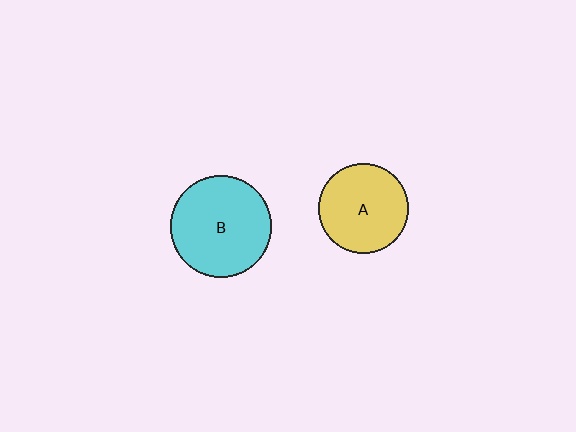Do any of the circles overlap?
No, none of the circles overlap.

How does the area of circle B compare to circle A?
Approximately 1.3 times.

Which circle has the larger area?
Circle B (cyan).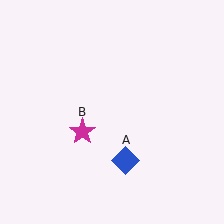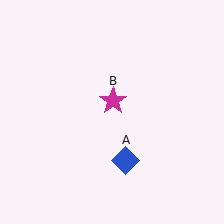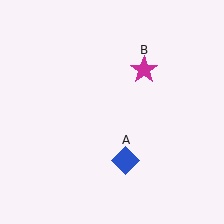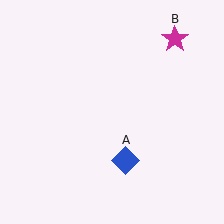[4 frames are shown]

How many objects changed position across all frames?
1 object changed position: magenta star (object B).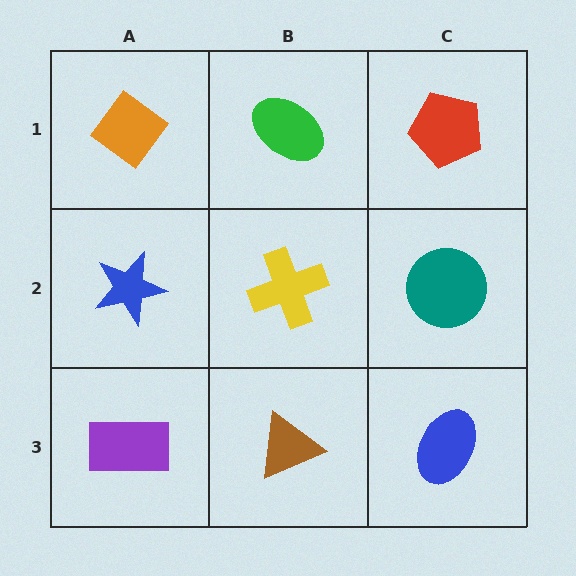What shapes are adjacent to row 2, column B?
A green ellipse (row 1, column B), a brown triangle (row 3, column B), a blue star (row 2, column A), a teal circle (row 2, column C).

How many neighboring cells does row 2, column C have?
3.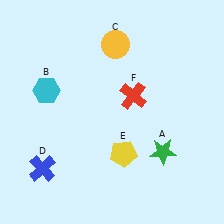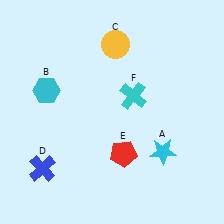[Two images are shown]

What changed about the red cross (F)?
In Image 1, F is red. In Image 2, it changed to cyan.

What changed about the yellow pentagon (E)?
In Image 1, E is yellow. In Image 2, it changed to red.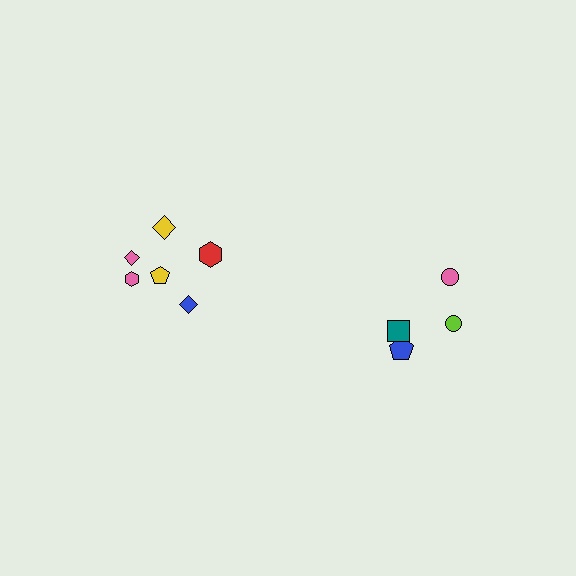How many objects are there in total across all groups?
There are 10 objects.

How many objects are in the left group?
There are 6 objects.